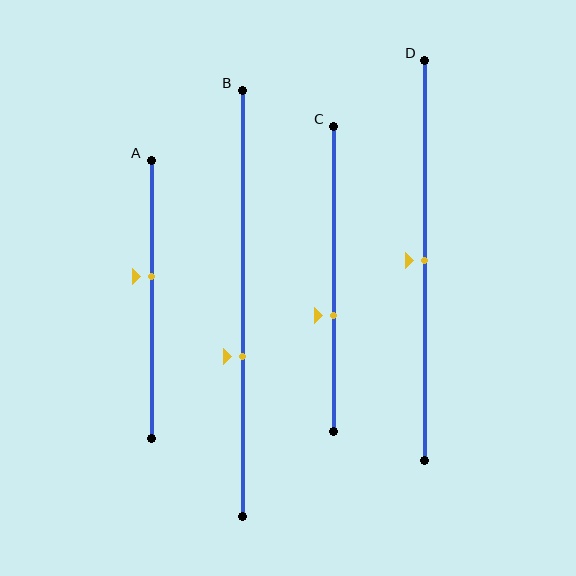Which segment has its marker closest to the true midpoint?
Segment D has its marker closest to the true midpoint.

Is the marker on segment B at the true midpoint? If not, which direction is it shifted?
No, the marker on segment B is shifted downward by about 12% of the segment length.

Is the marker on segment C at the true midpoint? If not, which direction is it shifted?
No, the marker on segment C is shifted downward by about 12% of the segment length.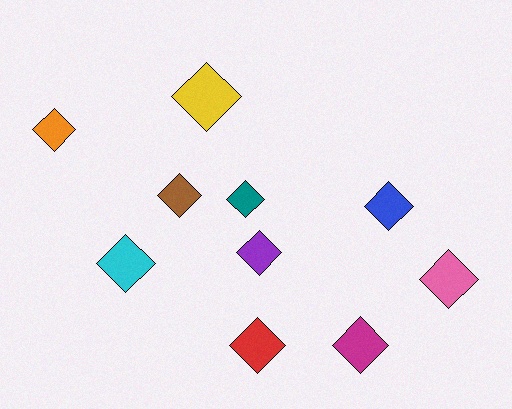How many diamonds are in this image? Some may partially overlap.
There are 10 diamonds.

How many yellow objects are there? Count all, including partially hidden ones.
There is 1 yellow object.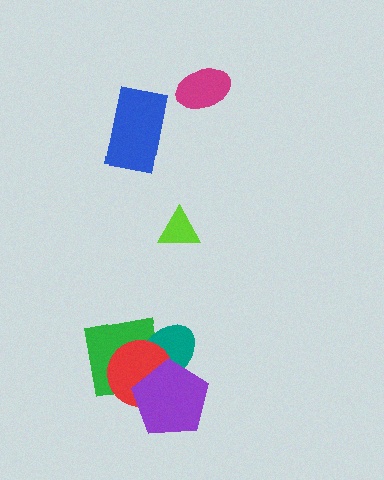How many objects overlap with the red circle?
3 objects overlap with the red circle.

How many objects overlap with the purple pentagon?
3 objects overlap with the purple pentagon.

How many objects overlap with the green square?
3 objects overlap with the green square.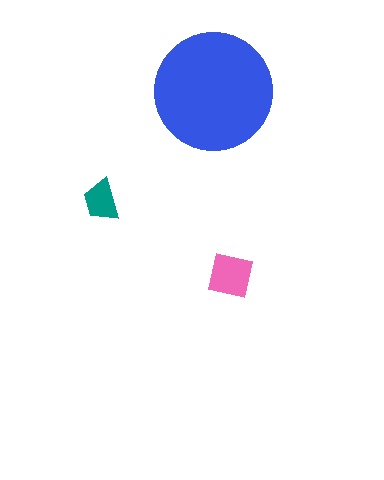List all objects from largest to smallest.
The blue circle, the pink square, the teal trapezoid.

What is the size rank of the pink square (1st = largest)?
2nd.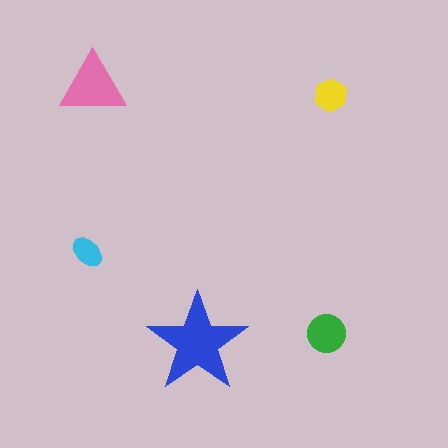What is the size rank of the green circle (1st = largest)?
3rd.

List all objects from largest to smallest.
The blue star, the pink triangle, the green circle, the yellow hexagon, the cyan ellipse.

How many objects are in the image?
There are 5 objects in the image.